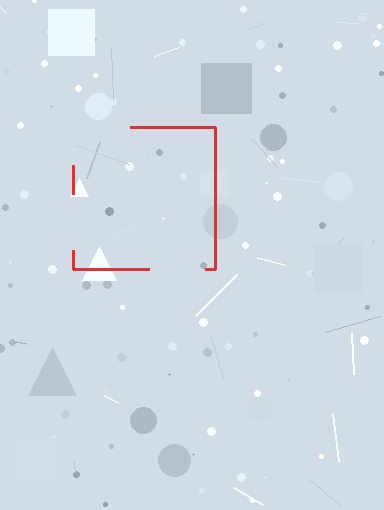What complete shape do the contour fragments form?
The contour fragments form a square.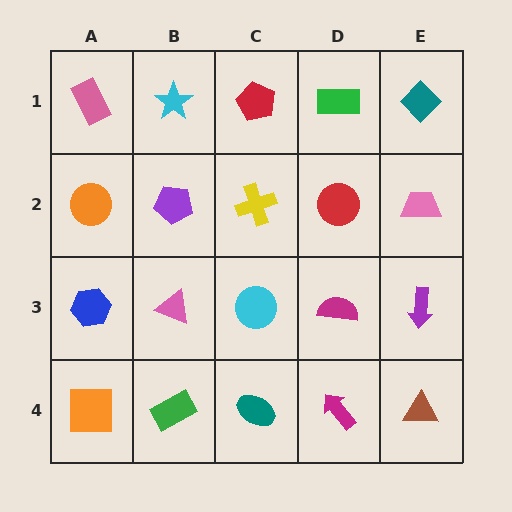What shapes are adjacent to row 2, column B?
A cyan star (row 1, column B), a pink triangle (row 3, column B), an orange circle (row 2, column A), a yellow cross (row 2, column C).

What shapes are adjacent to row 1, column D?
A red circle (row 2, column D), a red pentagon (row 1, column C), a teal diamond (row 1, column E).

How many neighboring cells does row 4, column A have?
2.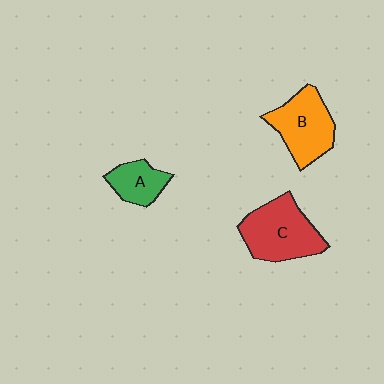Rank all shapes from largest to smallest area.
From largest to smallest: C (red), B (orange), A (green).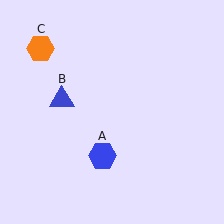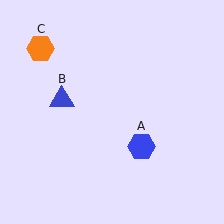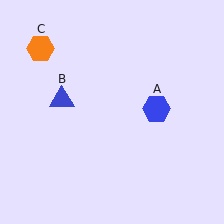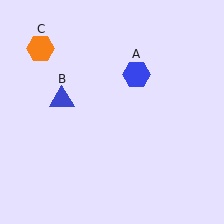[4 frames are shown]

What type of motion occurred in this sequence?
The blue hexagon (object A) rotated counterclockwise around the center of the scene.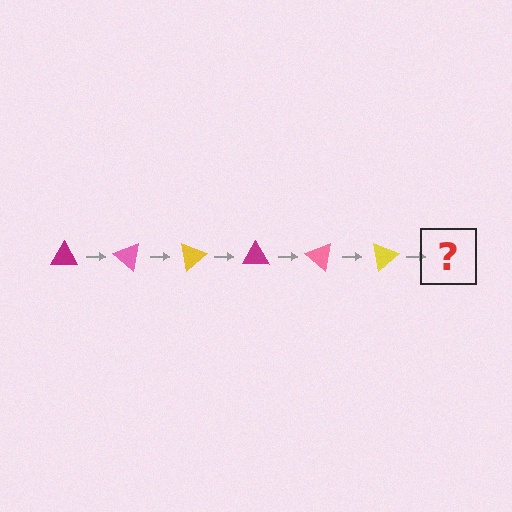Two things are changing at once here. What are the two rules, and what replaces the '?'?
The two rules are that it rotates 40 degrees each step and the color cycles through magenta, pink, and yellow. The '?' should be a magenta triangle, rotated 240 degrees from the start.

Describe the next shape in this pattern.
It should be a magenta triangle, rotated 240 degrees from the start.